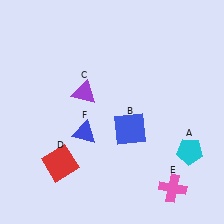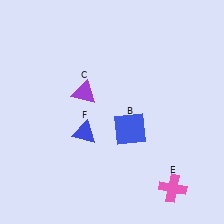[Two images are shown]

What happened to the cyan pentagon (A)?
The cyan pentagon (A) was removed in Image 2. It was in the bottom-right area of Image 1.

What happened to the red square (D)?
The red square (D) was removed in Image 2. It was in the bottom-left area of Image 1.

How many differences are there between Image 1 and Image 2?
There are 2 differences between the two images.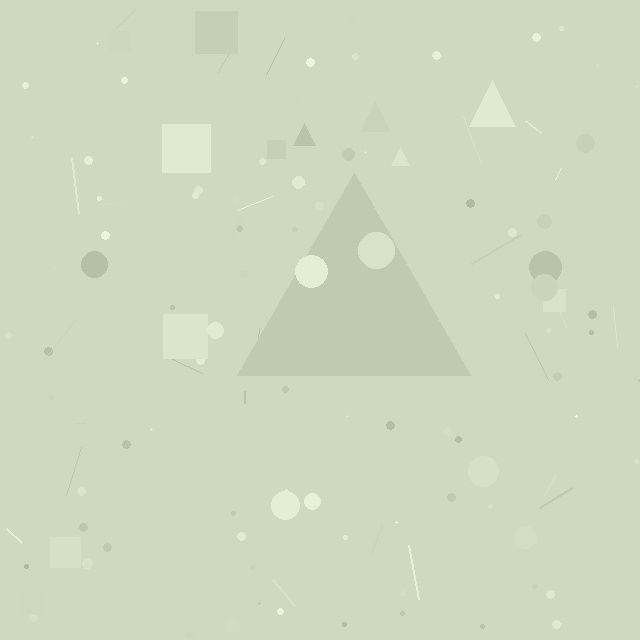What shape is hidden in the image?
A triangle is hidden in the image.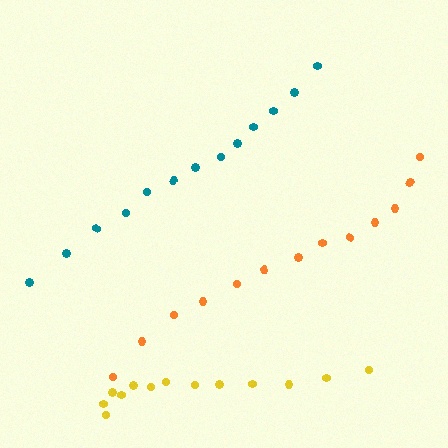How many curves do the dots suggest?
There are 3 distinct paths.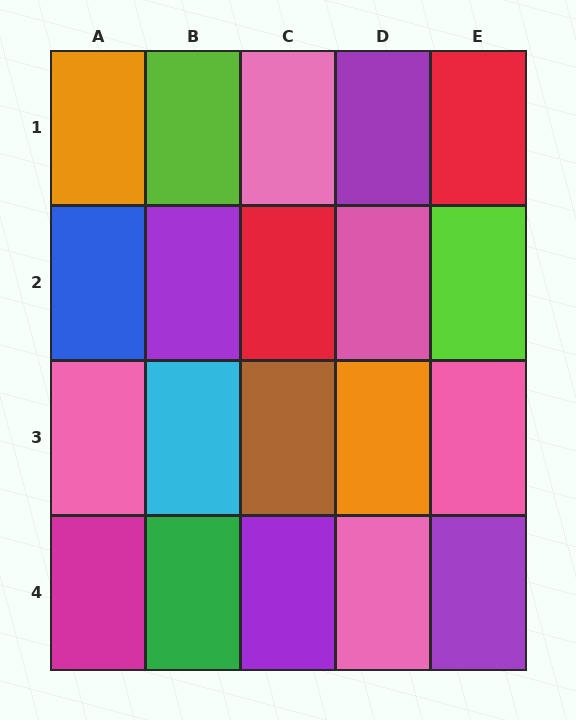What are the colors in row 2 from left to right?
Blue, purple, red, pink, lime.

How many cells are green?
1 cell is green.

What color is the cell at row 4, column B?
Green.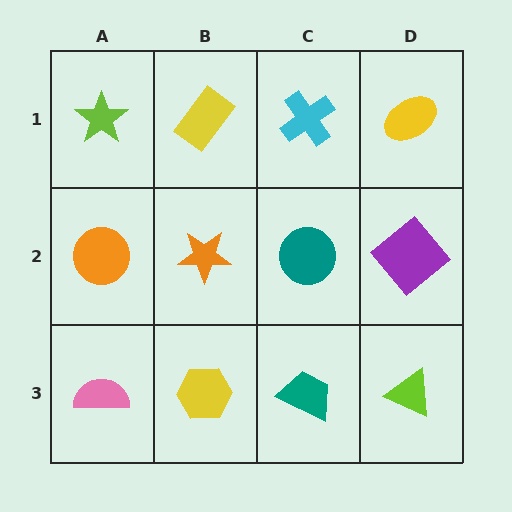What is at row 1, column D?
A yellow ellipse.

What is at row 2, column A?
An orange circle.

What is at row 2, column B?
An orange star.